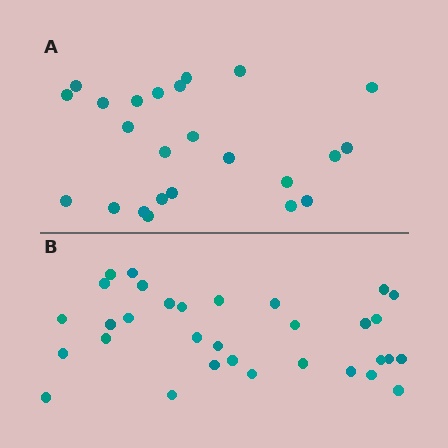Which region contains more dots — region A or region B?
Region B (the bottom region) has more dots.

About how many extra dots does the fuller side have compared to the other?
Region B has roughly 8 or so more dots than region A.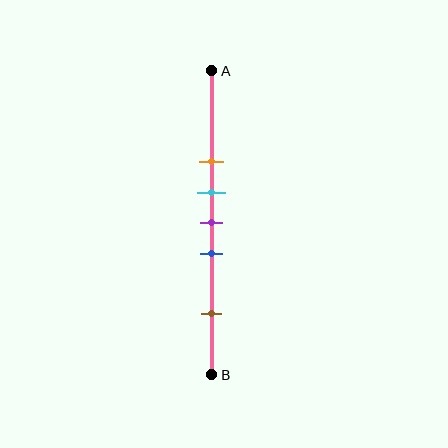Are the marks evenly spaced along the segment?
No, the marks are not evenly spaced.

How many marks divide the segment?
There are 5 marks dividing the segment.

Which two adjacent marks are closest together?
The cyan and purple marks are the closest adjacent pair.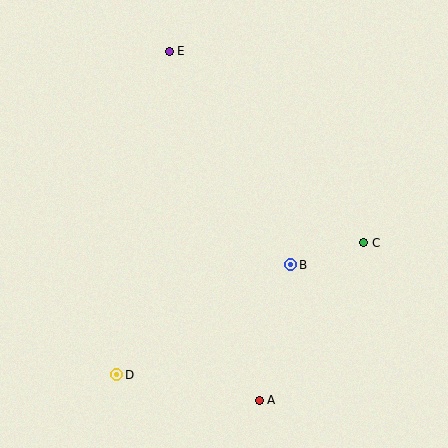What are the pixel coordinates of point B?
Point B is at (291, 265).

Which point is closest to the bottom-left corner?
Point D is closest to the bottom-left corner.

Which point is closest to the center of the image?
Point B at (291, 265) is closest to the center.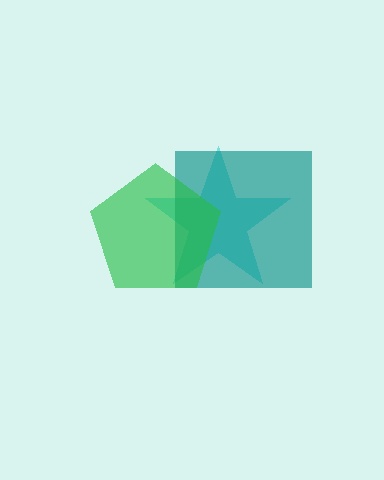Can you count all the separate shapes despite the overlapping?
Yes, there are 3 separate shapes.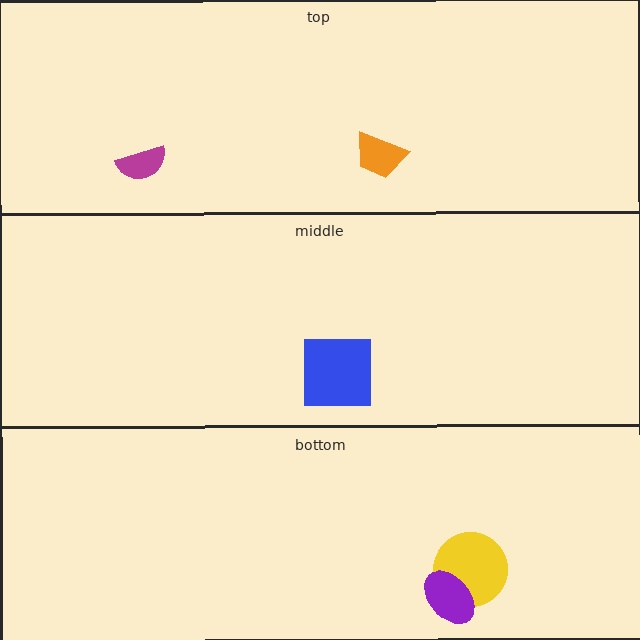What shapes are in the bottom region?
The yellow circle, the purple ellipse.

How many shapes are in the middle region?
1.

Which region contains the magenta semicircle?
The top region.